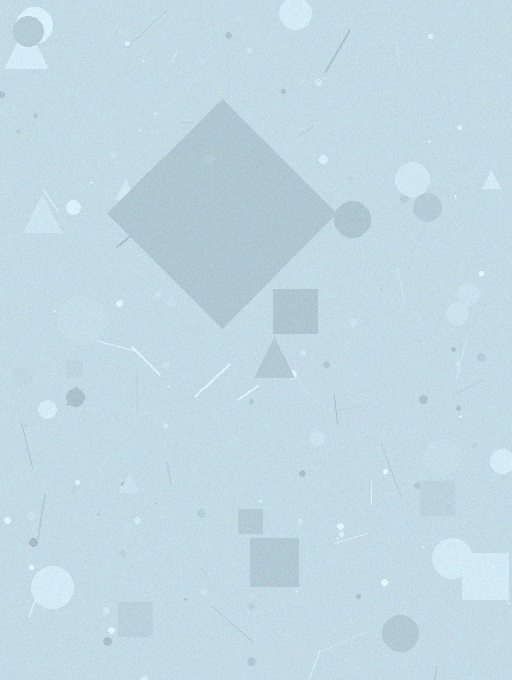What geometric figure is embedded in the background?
A diamond is embedded in the background.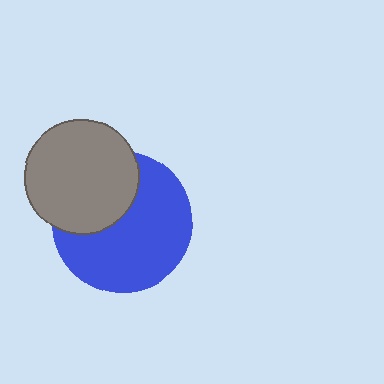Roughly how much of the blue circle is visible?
Most of it is visible (roughly 65%).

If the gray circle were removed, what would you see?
You would see the complete blue circle.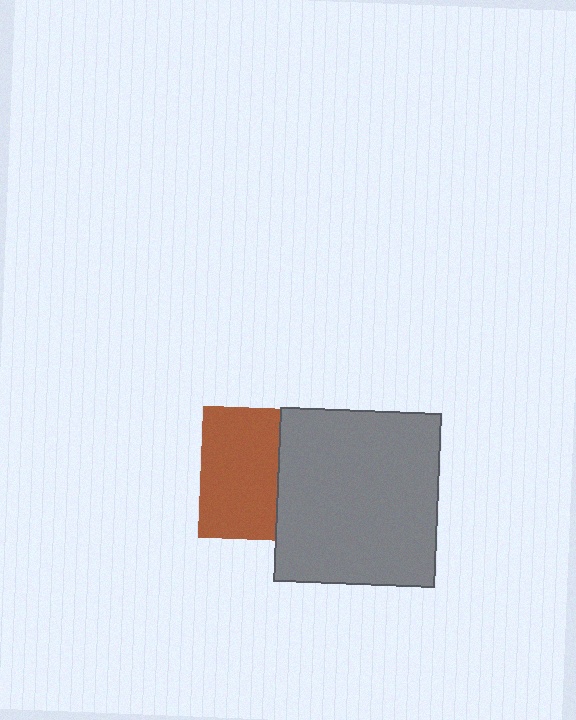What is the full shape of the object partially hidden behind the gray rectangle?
The partially hidden object is a brown square.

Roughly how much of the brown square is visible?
About half of it is visible (roughly 58%).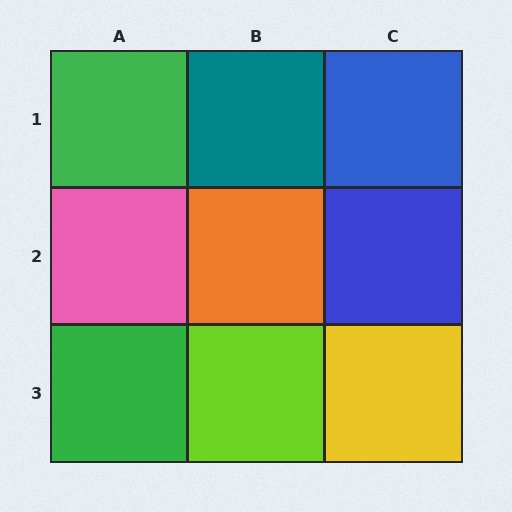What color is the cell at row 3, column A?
Green.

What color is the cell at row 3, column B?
Lime.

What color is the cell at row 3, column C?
Yellow.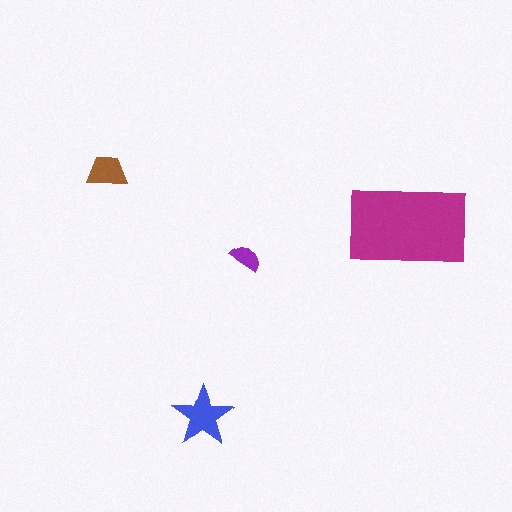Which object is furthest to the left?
The brown trapezoid is leftmost.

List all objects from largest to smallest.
The magenta rectangle, the blue star, the brown trapezoid, the purple semicircle.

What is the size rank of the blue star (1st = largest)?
2nd.